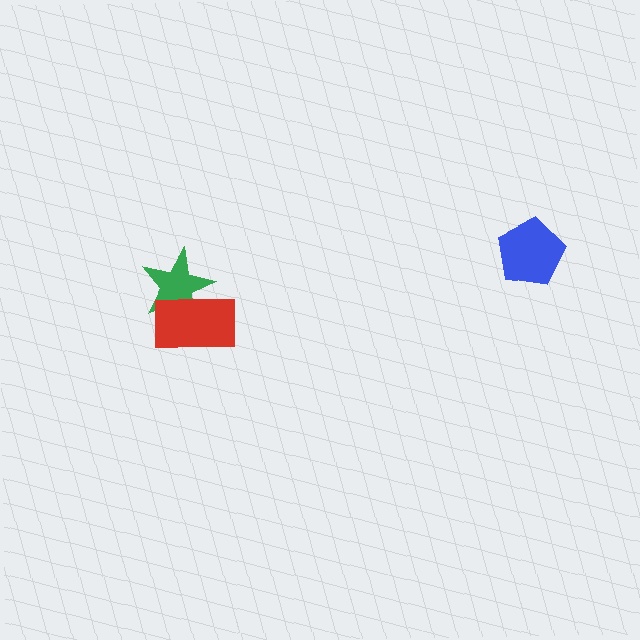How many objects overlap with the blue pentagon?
0 objects overlap with the blue pentagon.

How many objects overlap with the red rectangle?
1 object overlaps with the red rectangle.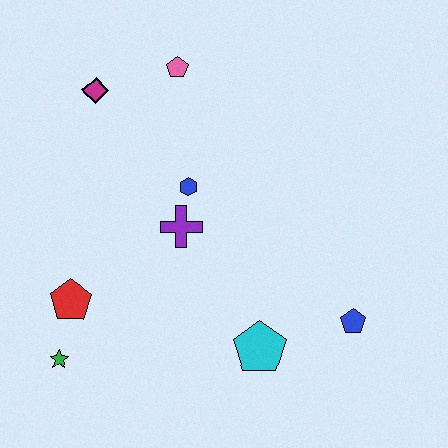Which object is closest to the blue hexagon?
The purple cross is closest to the blue hexagon.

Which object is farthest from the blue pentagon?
The magenta diamond is farthest from the blue pentagon.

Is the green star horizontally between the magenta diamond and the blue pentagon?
No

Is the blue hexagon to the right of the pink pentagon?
Yes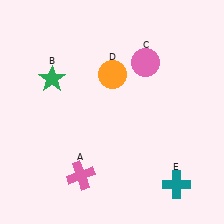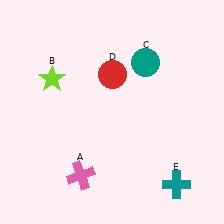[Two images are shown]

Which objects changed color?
B changed from green to lime. C changed from pink to teal. D changed from orange to red.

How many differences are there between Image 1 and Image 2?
There are 3 differences between the two images.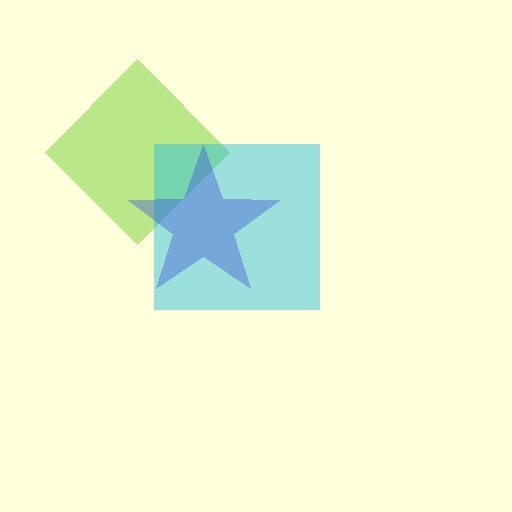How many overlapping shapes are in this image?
There are 3 overlapping shapes in the image.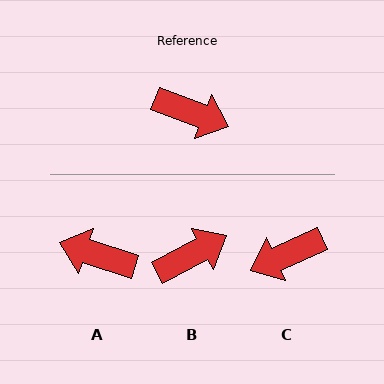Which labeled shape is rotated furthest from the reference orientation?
A, about 177 degrees away.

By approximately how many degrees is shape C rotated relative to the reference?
Approximately 135 degrees clockwise.